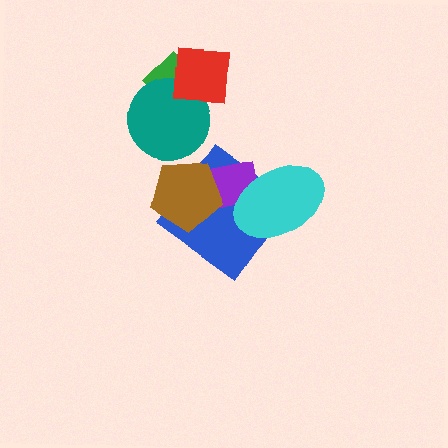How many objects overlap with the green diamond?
2 objects overlap with the green diamond.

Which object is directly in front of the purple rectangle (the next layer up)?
The brown pentagon is directly in front of the purple rectangle.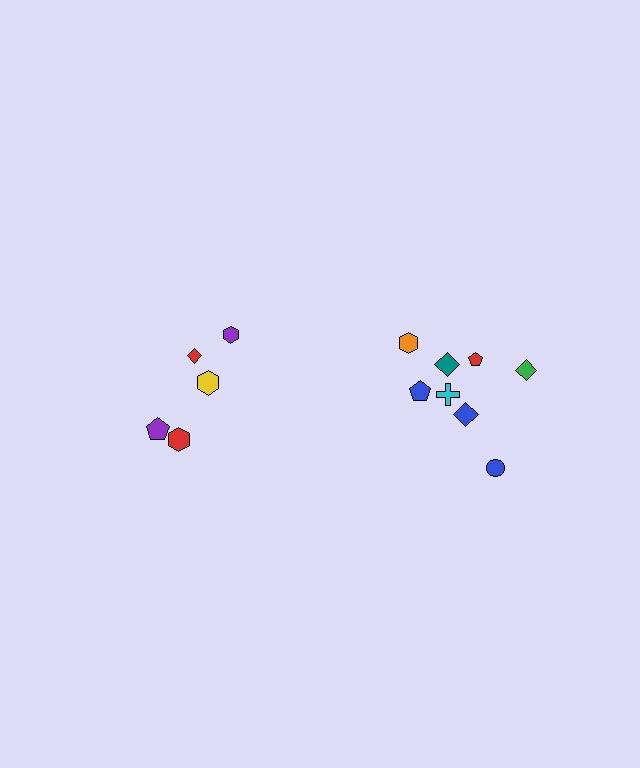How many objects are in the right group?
There are 8 objects.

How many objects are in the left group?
There are 5 objects.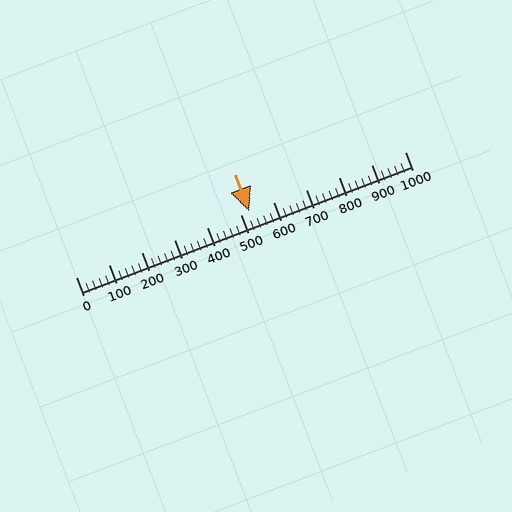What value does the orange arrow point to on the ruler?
The orange arrow points to approximately 527.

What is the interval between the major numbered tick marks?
The major tick marks are spaced 100 units apart.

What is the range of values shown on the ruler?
The ruler shows values from 0 to 1000.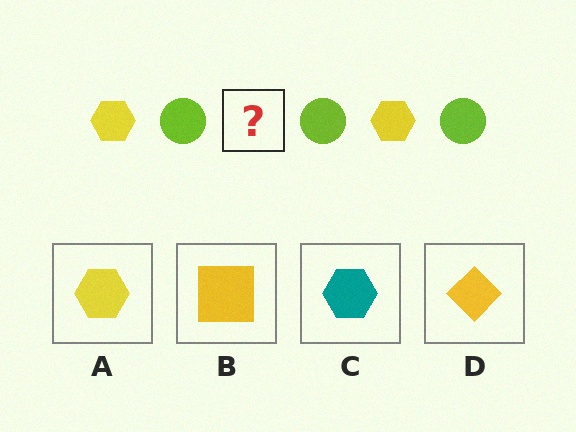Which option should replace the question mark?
Option A.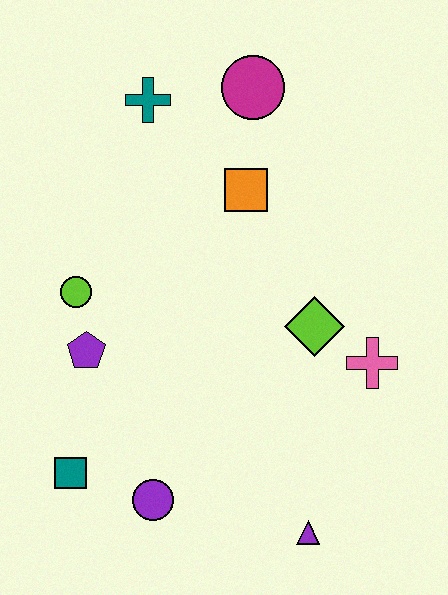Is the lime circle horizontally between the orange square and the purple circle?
No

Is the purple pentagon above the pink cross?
Yes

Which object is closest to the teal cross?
The magenta circle is closest to the teal cross.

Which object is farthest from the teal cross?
The purple triangle is farthest from the teal cross.